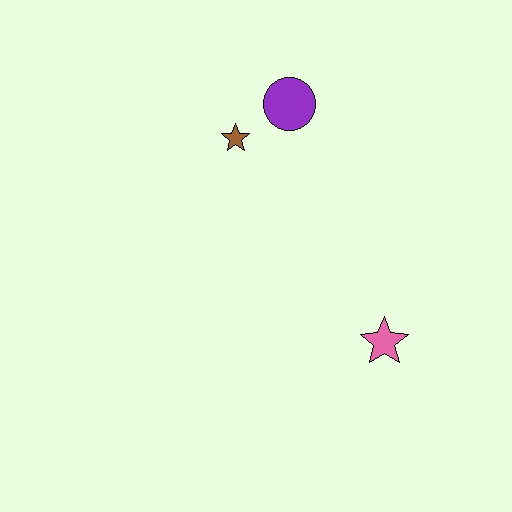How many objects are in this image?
There are 3 objects.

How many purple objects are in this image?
There is 1 purple object.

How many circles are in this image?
There is 1 circle.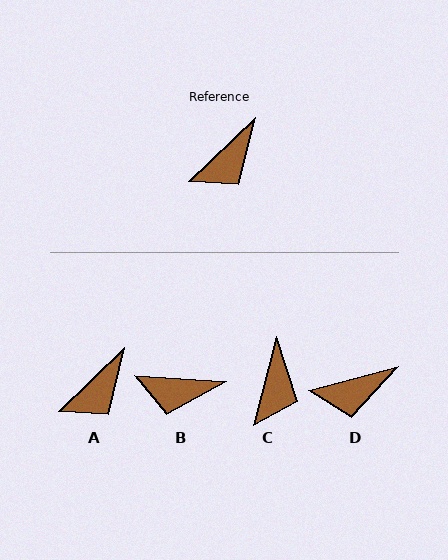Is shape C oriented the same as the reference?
No, it is off by about 32 degrees.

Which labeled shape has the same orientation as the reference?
A.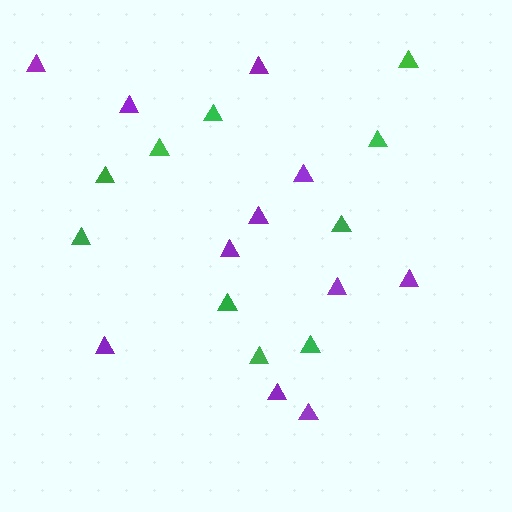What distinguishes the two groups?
There are 2 groups: one group of green triangles (10) and one group of purple triangles (11).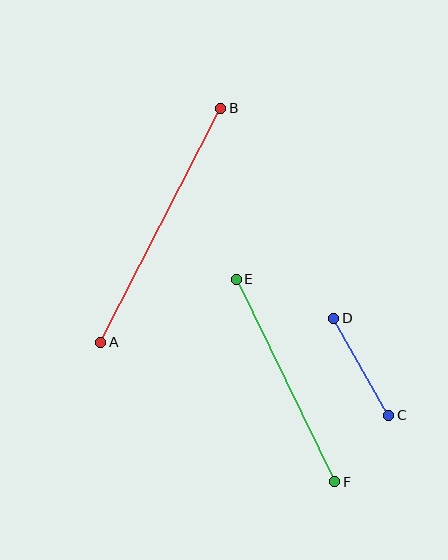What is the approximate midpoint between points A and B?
The midpoint is at approximately (161, 225) pixels.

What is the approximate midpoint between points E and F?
The midpoint is at approximately (285, 381) pixels.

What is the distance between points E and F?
The distance is approximately 225 pixels.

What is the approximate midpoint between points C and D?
The midpoint is at approximately (361, 367) pixels.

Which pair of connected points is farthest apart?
Points A and B are farthest apart.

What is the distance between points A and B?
The distance is approximately 263 pixels.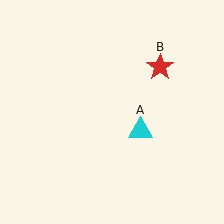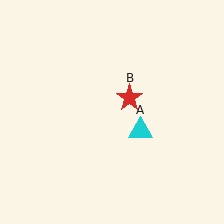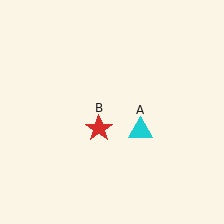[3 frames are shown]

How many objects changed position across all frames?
1 object changed position: red star (object B).